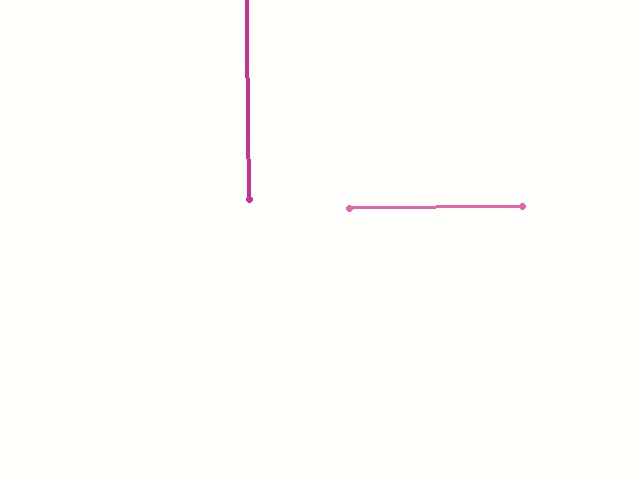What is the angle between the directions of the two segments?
Approximately 90 degrees.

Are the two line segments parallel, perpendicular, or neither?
Perpendicular — they meet at approximately 90°.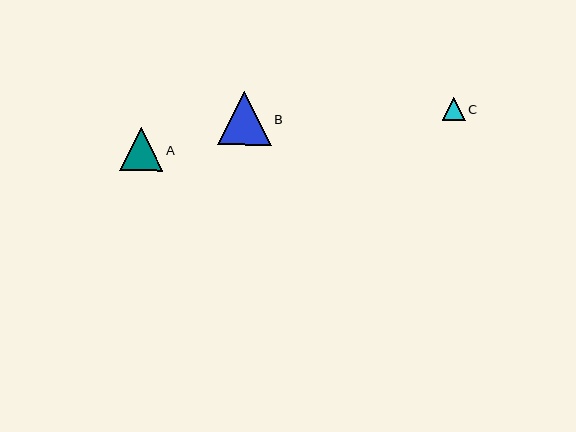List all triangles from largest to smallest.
From largest to smallest: B, A, C.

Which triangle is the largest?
Triangle B is the largest with a size of approximately 54 pixels.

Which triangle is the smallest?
Triangle C is the smallest with a size of approximately 23 pixels.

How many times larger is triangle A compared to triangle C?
Triangle A is approximately 1.9 times the size of triangle C.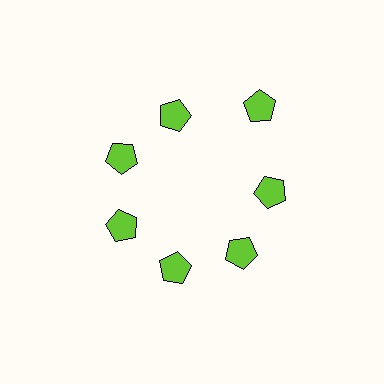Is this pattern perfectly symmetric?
No. The 7 lime pentagons are arranged in a ring, but one element near the 1 o'clock position is pushed outward from the center, breaking the 7-fold rotational symmetry.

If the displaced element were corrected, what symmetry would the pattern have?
It would have 7-fold rotational symmetry — the pattern would map onto itself every 51 degrees.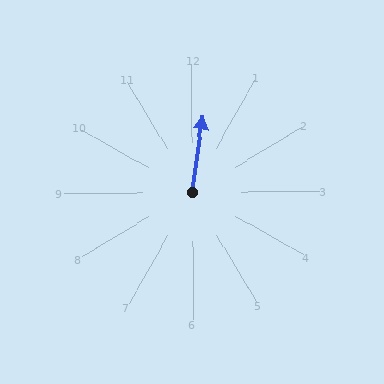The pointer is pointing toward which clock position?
Roughly 12 o'clock.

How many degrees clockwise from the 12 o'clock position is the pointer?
Approximately 9 degrees.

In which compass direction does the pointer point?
North.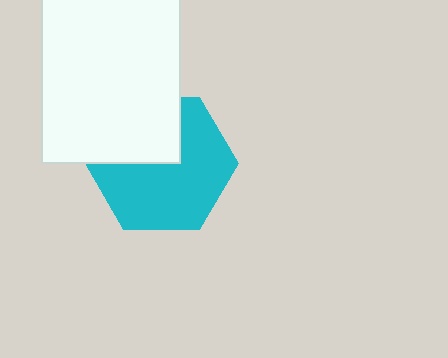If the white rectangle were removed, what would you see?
You would see the complete cyan hexagon.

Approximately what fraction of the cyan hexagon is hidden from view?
Roughly 34% of the cyan hexagon is hidden behind the white rectangle.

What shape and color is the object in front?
The object in front is a white rectangle.